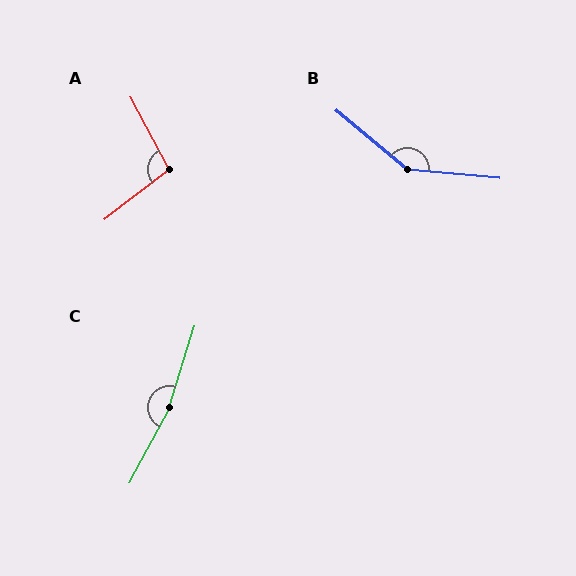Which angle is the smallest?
A, at approximately 100 degrees.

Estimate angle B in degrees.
Approximately 145 degrees.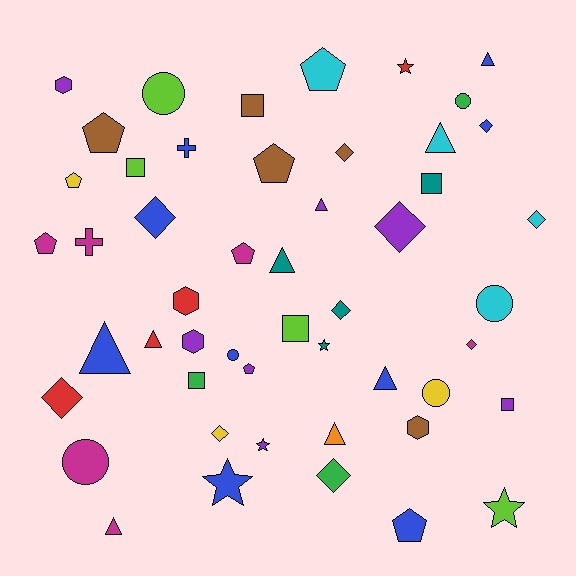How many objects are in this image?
There are 50 objects.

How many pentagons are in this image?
There are 8 pentagons.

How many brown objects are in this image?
There are 5 brown objects.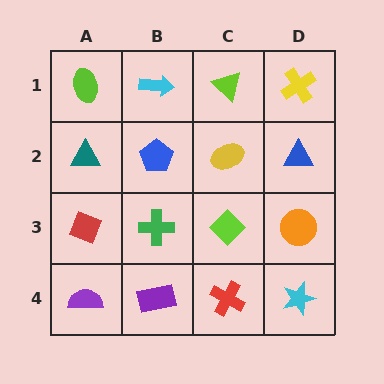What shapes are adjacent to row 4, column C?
A lime diamond (row 3, column C), a purple rectangle (row 4, column B), a cyan star (row 4, column D).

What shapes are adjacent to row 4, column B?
A green cross (row 3, column B), a purple semicircle (row 4, column A), a red cross (row 4, column C).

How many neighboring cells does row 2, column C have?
4.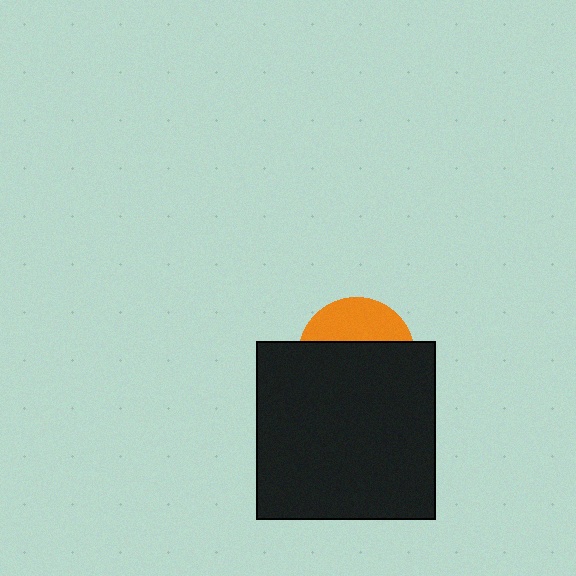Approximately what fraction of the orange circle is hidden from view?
Roughly 65% of the orange circle is hidden behind the black square.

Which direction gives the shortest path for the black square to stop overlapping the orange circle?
Moving down gives the shortest separation.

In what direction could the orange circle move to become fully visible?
The orange circle could move up. That would shift it out from behind the black square entirely.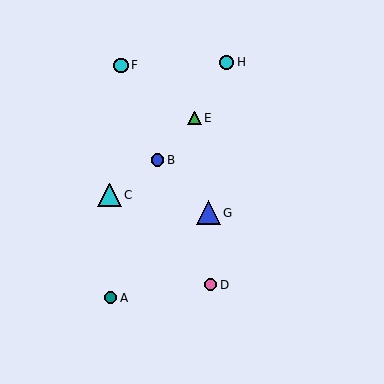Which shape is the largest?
The blue triangle (labeled G) is the largest.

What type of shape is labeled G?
Shape G is a blue triangle.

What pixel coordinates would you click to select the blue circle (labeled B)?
Click at (158, 160) to select the blue circle B.